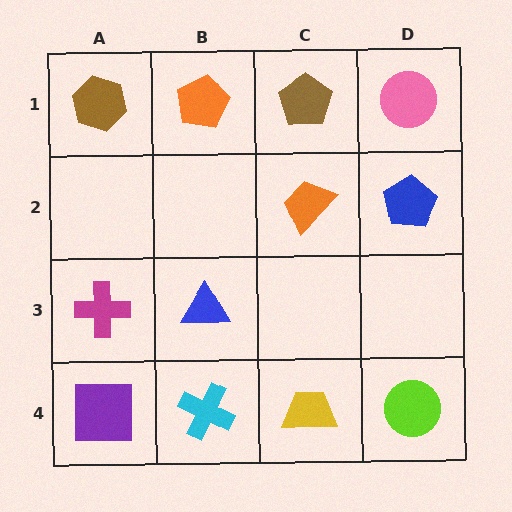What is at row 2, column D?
A blue pentagon.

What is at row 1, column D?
A pink circle.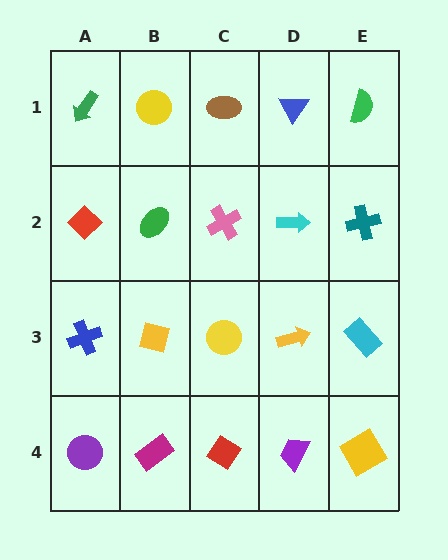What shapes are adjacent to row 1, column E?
A teal cross (row 2, column E), a blue triangle (row 1, column D).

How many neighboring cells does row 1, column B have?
3.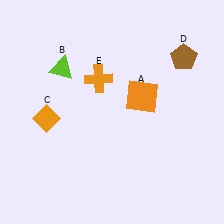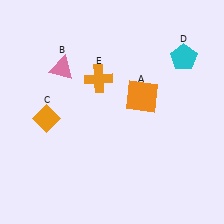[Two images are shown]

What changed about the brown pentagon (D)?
In Image 1, D is brown. In Image 2, it changed to cyan.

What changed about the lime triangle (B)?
In Image 1, B is lime. In Image 2, it changed to pink.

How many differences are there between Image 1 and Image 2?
There are 2 differences between the two images.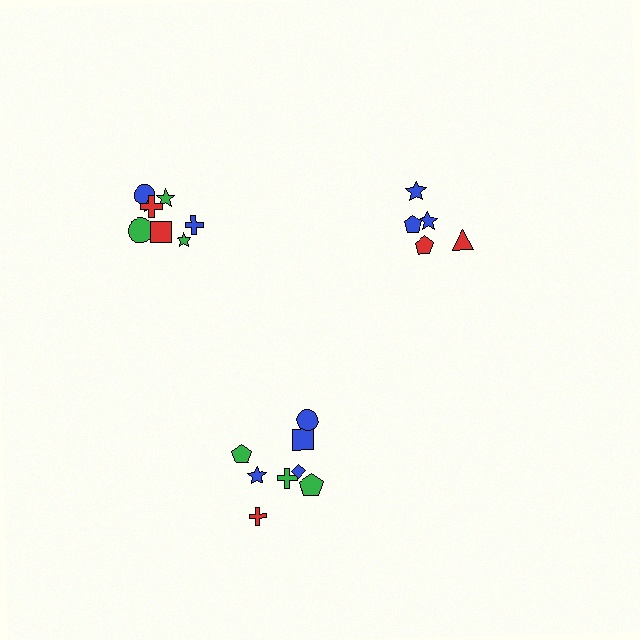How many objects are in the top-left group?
There are 8 objects.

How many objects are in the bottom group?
There are 8 objects.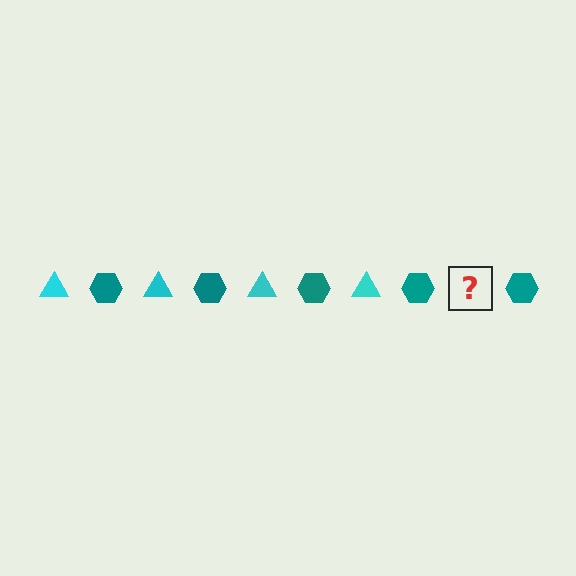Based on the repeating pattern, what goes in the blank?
The blank should be a cyan triangle.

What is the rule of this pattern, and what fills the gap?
The rule is that the pattern alternates between cyan triangle and teal hexagon. The gap should be filled with a cyan triangle.